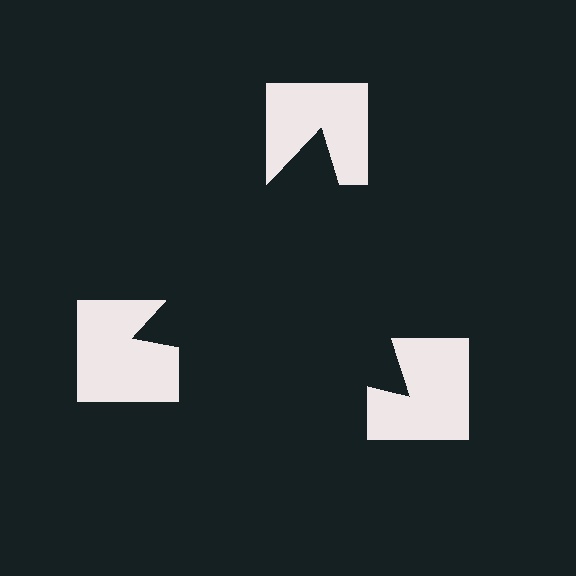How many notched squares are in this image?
There are 3 — one at each vertex of the illusory triangle.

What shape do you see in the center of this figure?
An illusory triangle — its edges are inferred from the aligned wedge cuts in the notched squares, not physically drawn.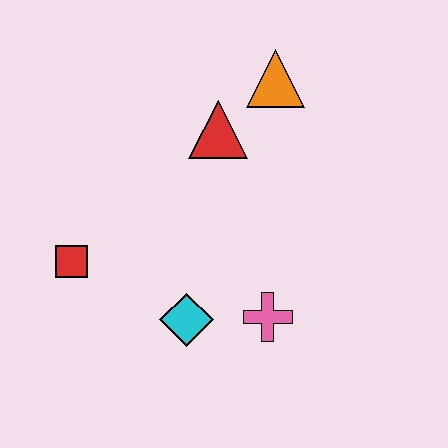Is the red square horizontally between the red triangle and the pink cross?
No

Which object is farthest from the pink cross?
The orange triangle is farthest from the pink cross.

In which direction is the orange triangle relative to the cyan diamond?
The orange triangle is above the cyan diamond.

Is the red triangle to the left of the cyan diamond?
No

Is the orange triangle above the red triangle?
Yes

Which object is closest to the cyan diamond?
The pink cross is closest to the cyan diamond.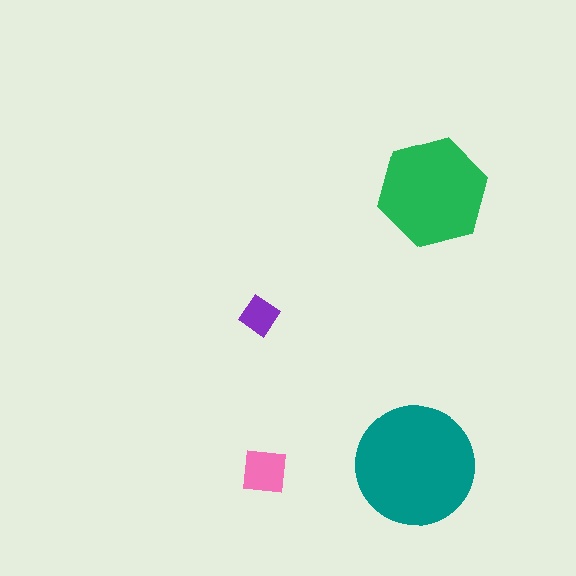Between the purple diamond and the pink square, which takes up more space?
The pink square.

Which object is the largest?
The teal circle.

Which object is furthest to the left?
The purple diamond is leftmost.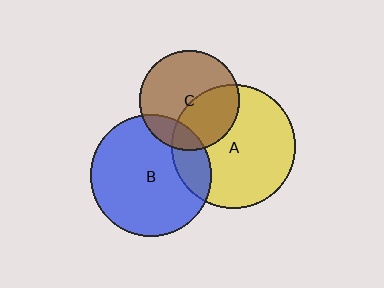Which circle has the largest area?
Circle A (yellow).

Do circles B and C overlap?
Yes.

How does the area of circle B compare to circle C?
Approximately 1.5 times.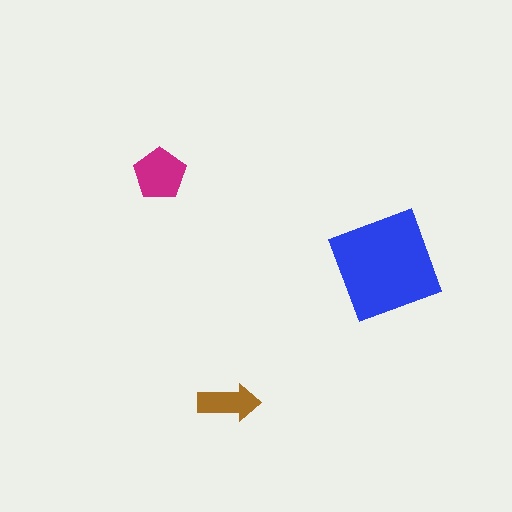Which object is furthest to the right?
The blue square is rightmost.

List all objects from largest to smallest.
The blue square, the magenta pentagon, the brown arrow.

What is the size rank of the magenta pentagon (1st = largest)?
2nd.